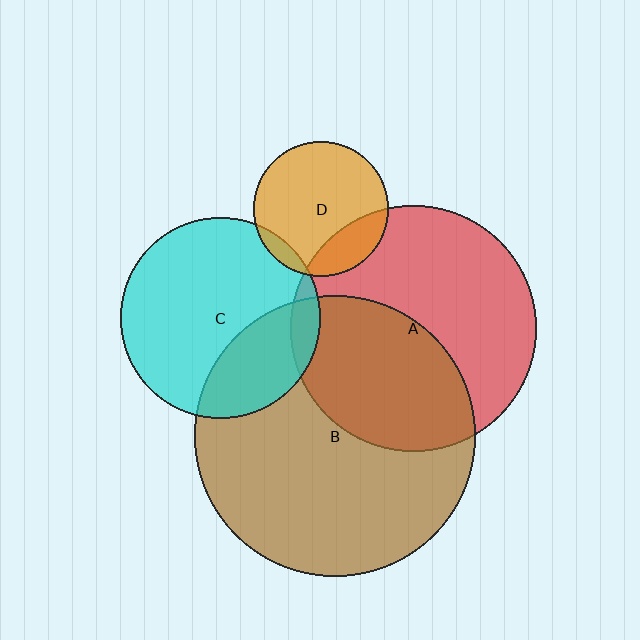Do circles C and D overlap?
Yes.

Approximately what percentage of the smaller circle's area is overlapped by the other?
Approximately 5%.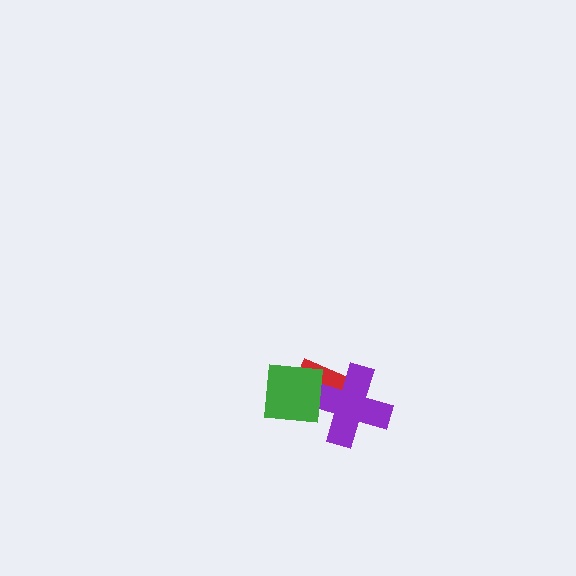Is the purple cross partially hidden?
Yes, it is partially covered by another shape.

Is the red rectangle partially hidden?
Yes, it is partially covered by another shape.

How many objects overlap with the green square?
2 objects overlap with the green square.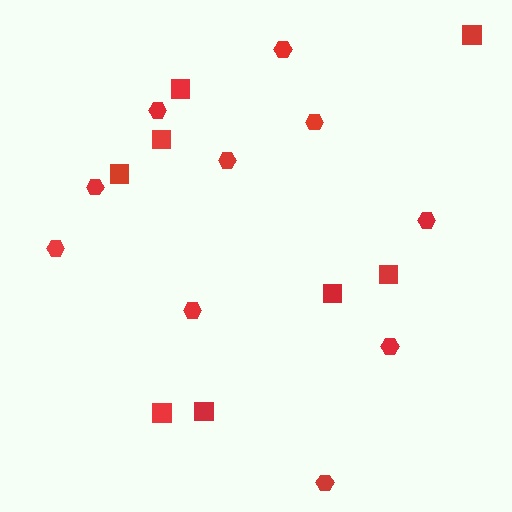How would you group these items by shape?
There are 2 groups: one group of hexagons (10) and one group of squares (8).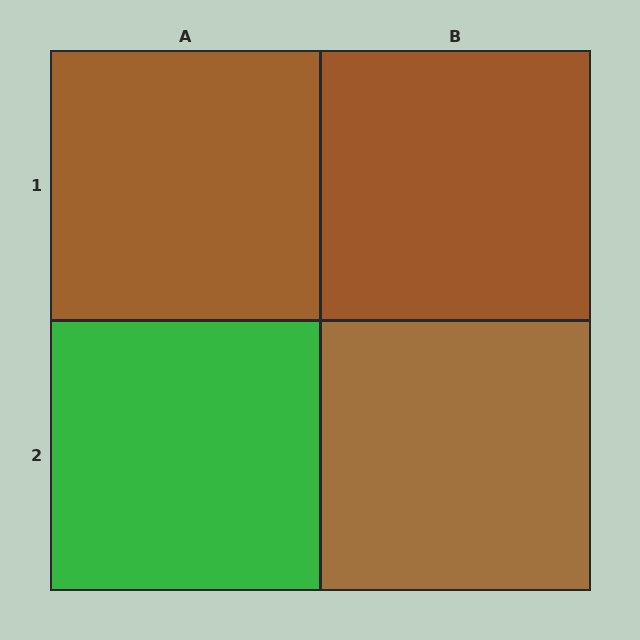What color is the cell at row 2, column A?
Green.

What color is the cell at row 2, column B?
Brown.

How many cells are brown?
3 cells are brown.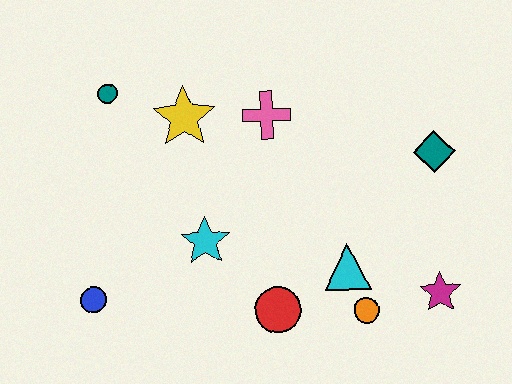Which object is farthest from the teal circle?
The magenta star is farthest from the teal circle.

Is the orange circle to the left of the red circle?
No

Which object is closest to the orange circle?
The cyan triangle is closest to the orange circle.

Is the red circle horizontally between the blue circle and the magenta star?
Yes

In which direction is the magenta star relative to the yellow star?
The magenta star is to the right of the yellow star.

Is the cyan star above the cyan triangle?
Yes